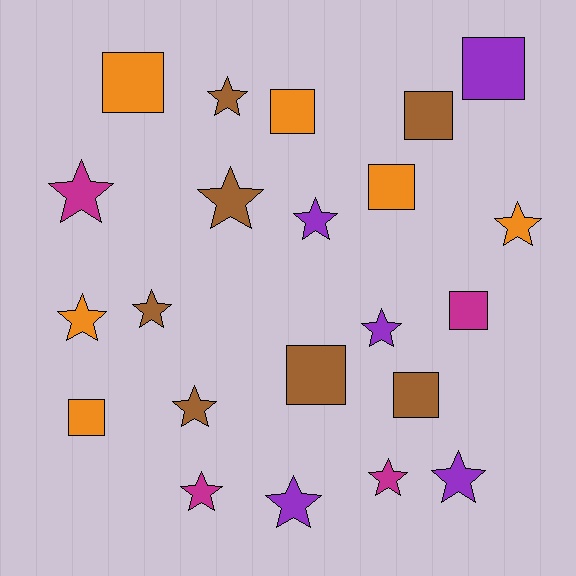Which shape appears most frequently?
Star, with 13 objects.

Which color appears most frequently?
Brown, with 7 objects.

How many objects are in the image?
There are 22 objects.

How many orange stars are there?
There are 2 orange stars.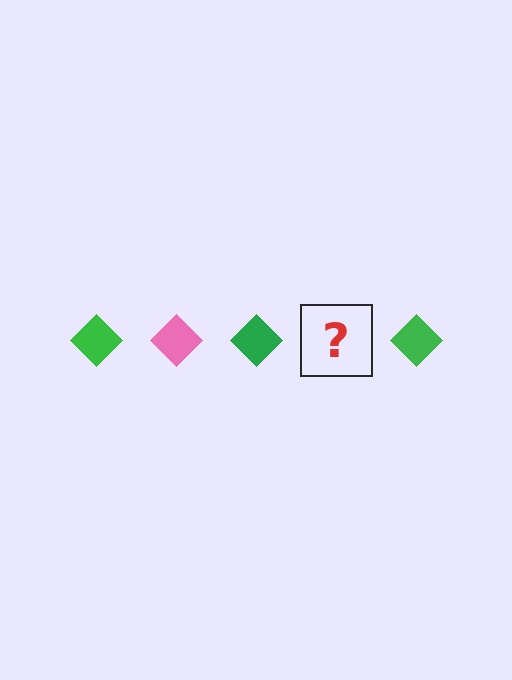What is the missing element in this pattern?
The missing element is a pink diamond.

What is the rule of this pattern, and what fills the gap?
The rule is that the pattern cycles through green, pink diamonds. The gap should be filled with a pink diamond.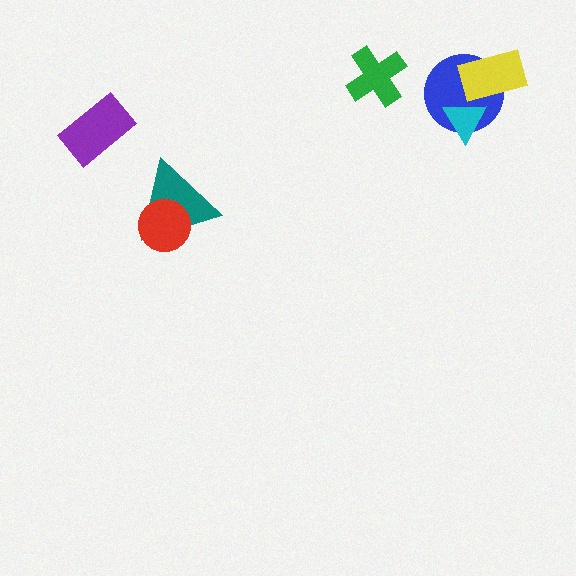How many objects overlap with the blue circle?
2 objects overlap with the blue circle.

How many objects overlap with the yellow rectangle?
1 object overlaps with the yellow rectangle.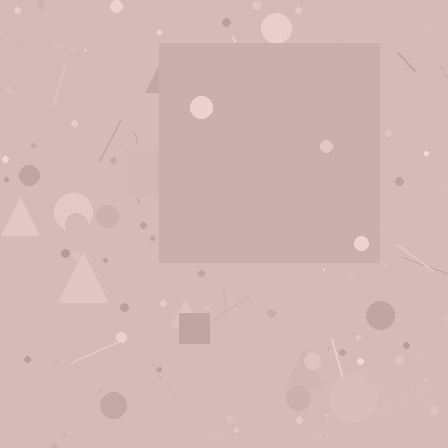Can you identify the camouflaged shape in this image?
The camouflaged shape is a square.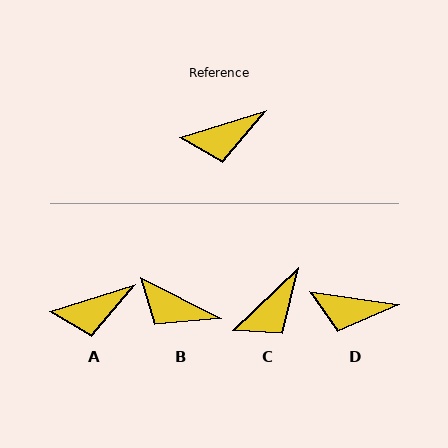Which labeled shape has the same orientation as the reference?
A.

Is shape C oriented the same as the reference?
No, it is off by about 27 degrees.